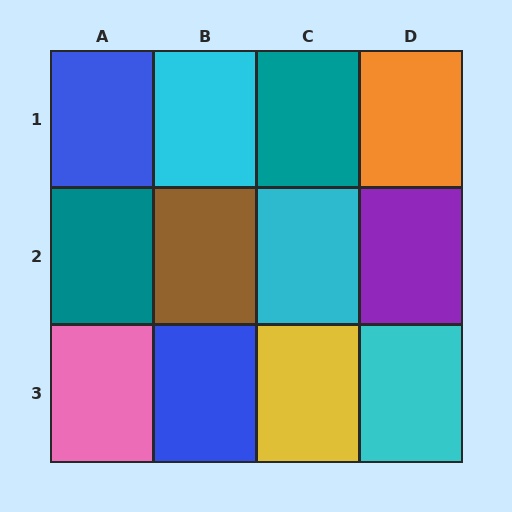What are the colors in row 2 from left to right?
Teal, brown, cyan, purple.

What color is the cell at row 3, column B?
Blue.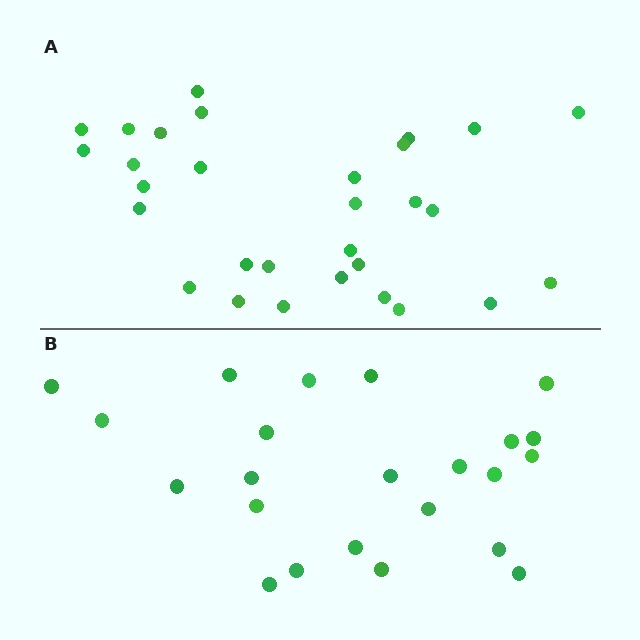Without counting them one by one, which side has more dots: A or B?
Region A (the top region) has more dots.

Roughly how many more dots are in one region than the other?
Region A has roughly 8 or so more dots than region B.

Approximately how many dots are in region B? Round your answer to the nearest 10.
About 20 dots. (The exact count is 23, which rounds to 20.)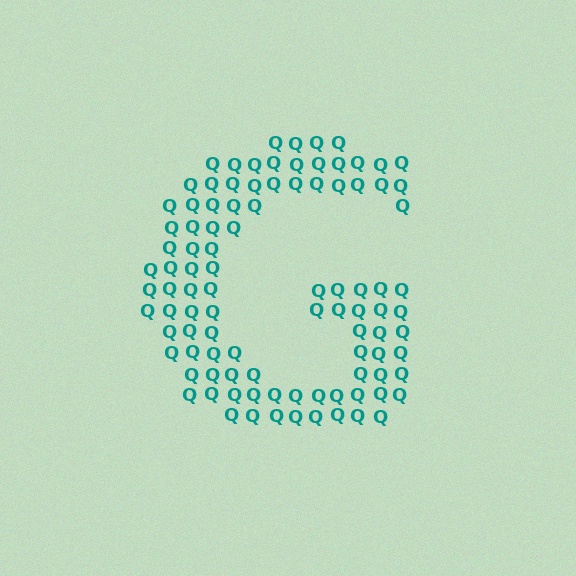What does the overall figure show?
The overall figure shows the letter G.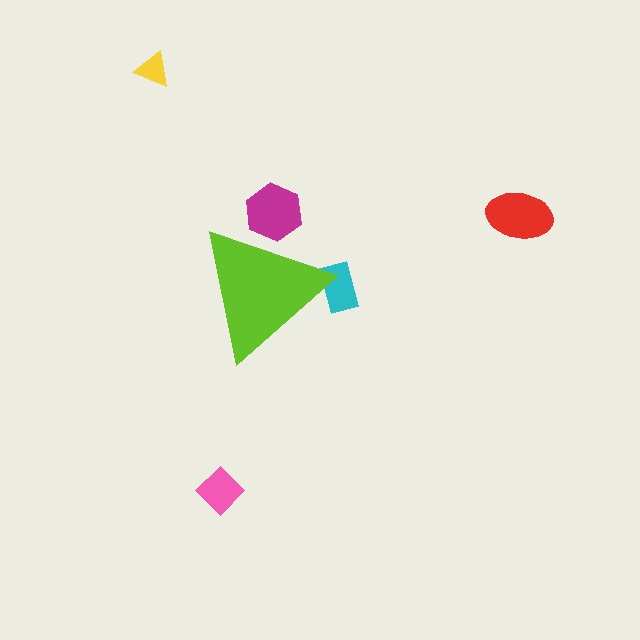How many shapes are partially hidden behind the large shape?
2 shapes are partially hidden.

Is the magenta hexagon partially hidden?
Yes, the magenta hexagon is partially hidden behind the lime triangle.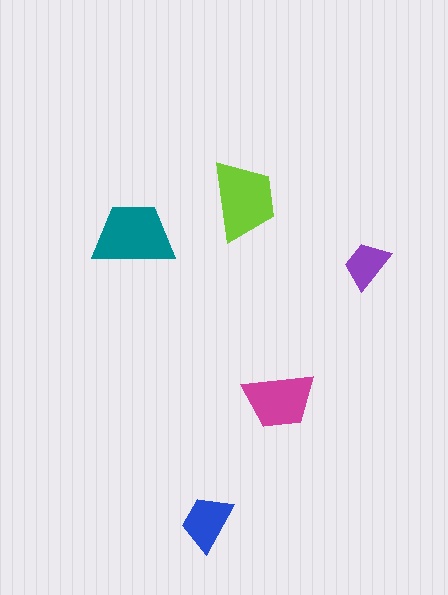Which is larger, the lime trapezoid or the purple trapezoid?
The lime one.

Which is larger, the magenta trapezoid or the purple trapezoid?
The magenta one.